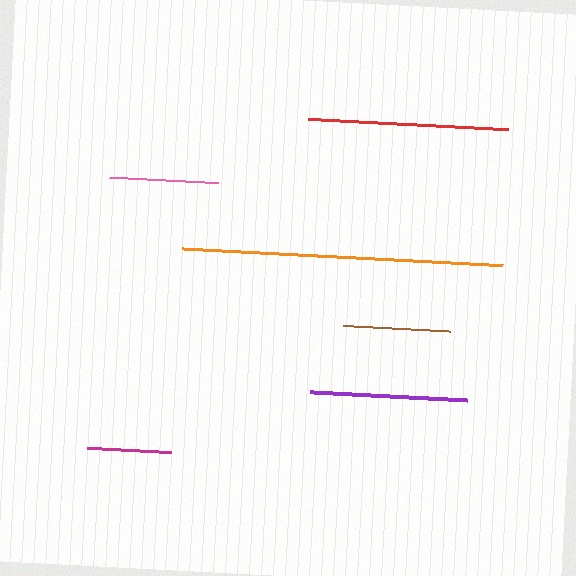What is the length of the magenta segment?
The magenta segment is approximately 84 pixels long.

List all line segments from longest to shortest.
From longest to shortest: orange, red, purple, pink, brown, magenta.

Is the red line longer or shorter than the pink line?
The red line is longer than the pink line.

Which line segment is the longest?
The orange line is the longest at approximately 321 pixels.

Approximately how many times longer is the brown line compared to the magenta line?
The brown line is approximately 1.3 times the length of the magenta line.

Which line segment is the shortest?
The magenta line is the shortest at approximately 84 pixels.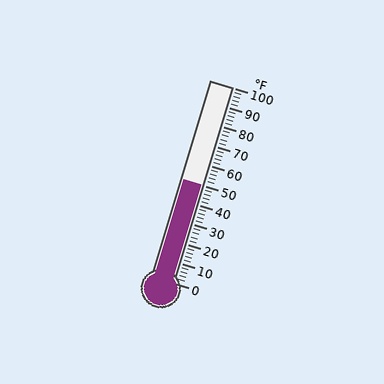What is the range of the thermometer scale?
The thermometer scale ranges from 0°F to 100°F.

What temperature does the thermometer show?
The thermometer shows approximately 50°F.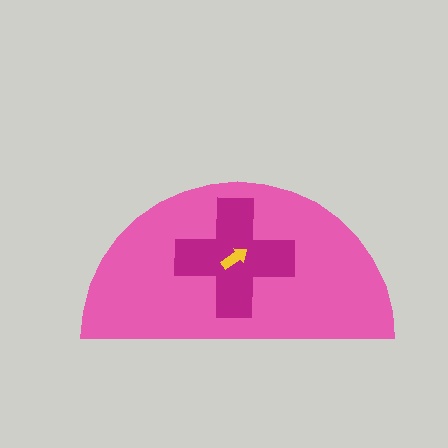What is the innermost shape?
The yellow arrow.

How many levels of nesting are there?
3.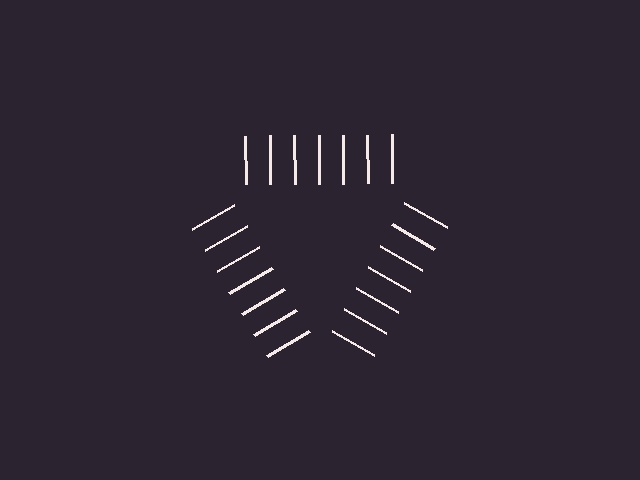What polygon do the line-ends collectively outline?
An illusory triangle — the line segments terminate on its edges but no continuous stroke is drawn.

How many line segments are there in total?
21 — 7 along each of the 3 edges.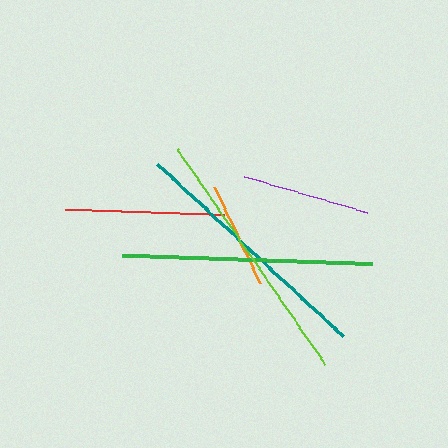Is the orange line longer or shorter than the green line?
The green line is longer than the orange line.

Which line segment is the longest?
The lime line is the longest at approximately 262 pixels.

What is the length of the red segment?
The red segment is approximately 159 pixels long.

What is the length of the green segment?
The green segment is approximately 250 pixels long.